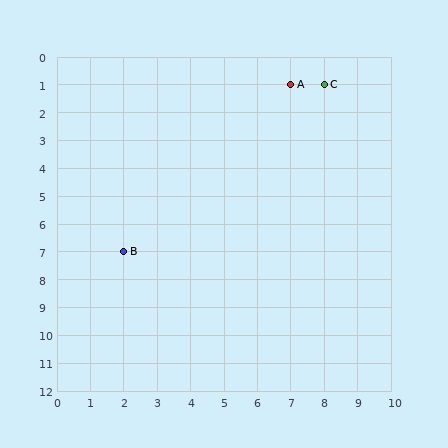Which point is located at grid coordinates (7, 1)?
Point A is at (7, 1).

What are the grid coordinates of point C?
Point C is at grid coordinates (8, 1).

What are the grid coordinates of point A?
Point A is at grid coordinates (7, 1).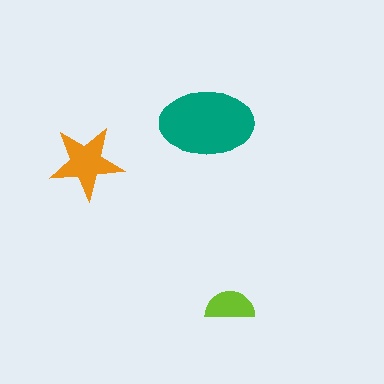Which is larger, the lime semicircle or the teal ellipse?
The teal ellipse.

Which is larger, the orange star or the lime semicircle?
The orange star.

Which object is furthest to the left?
The orange star is leftmost.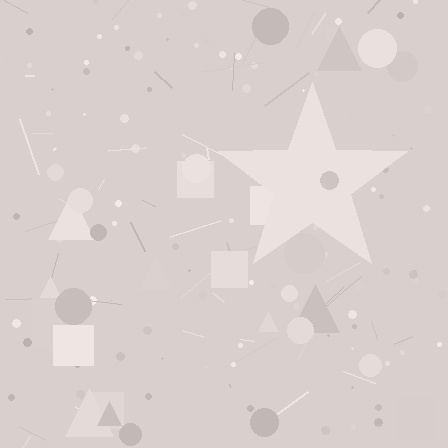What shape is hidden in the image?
A star is hidden in the image.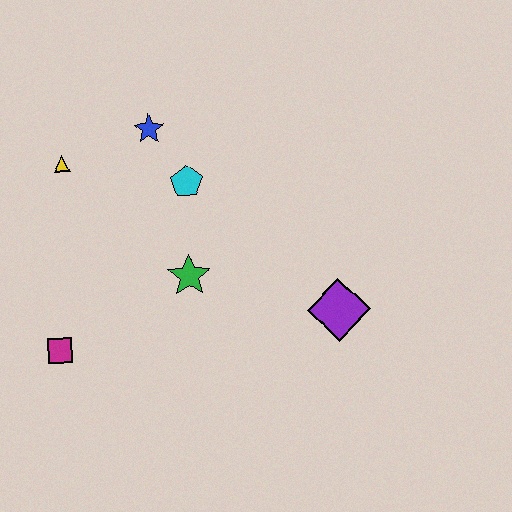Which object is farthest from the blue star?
The purple diamond is farthest from the blue star.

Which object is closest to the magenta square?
The green star is closest to the magenta square.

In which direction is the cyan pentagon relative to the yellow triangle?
The cyan pentagon is to the right of the yellow triangle.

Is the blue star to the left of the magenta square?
No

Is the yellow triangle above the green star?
Yes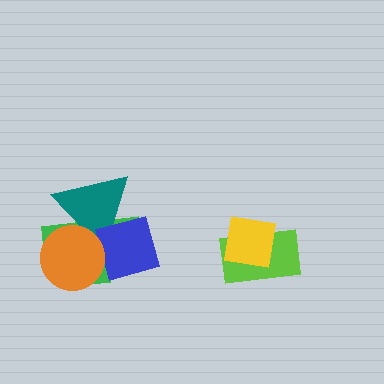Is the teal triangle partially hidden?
Yes, it is partially covered by another shape.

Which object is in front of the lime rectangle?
The yellow square is in front of the lime rectangle.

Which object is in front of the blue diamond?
The orange circle is in front of the blue diamond.